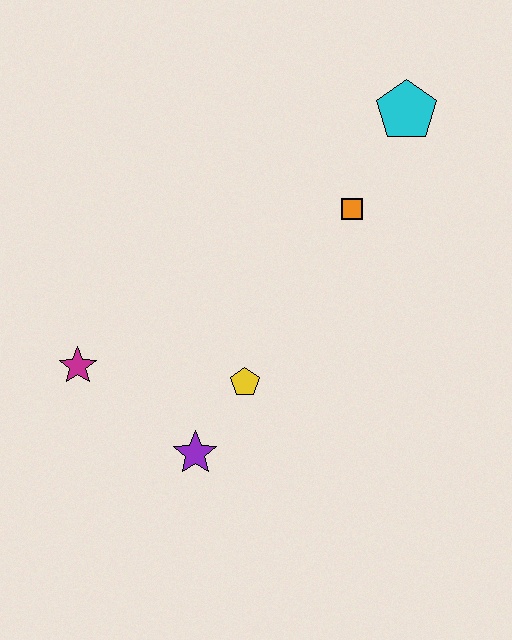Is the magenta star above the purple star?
Yes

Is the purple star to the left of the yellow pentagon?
Yes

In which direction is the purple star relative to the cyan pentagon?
The purple star is below the cyan pentagon.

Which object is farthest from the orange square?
The magenta star is farthest from the orange square.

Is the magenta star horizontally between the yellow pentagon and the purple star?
No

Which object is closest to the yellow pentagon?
The purple star is closest to the yellow pentagon.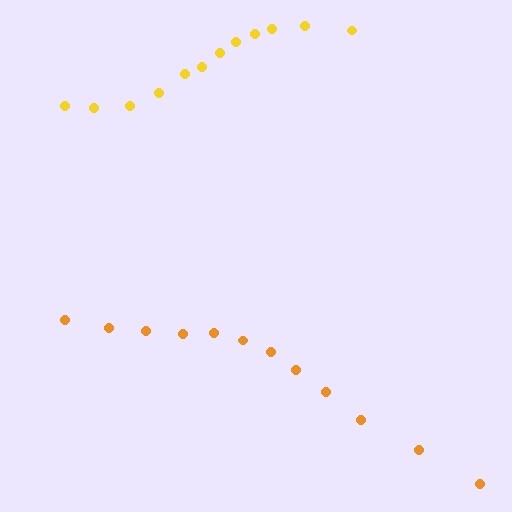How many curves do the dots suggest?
There are 2 distinct paths.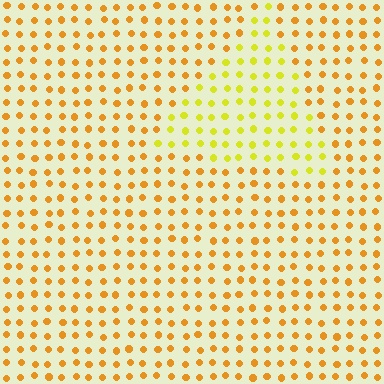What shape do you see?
I see a triangle.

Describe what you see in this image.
The image is filled with small orange elements in a uniform arrangement. A triangle-shaped region is visible where the elements are tinted to a slightly different hue, forming a subtle color boundary.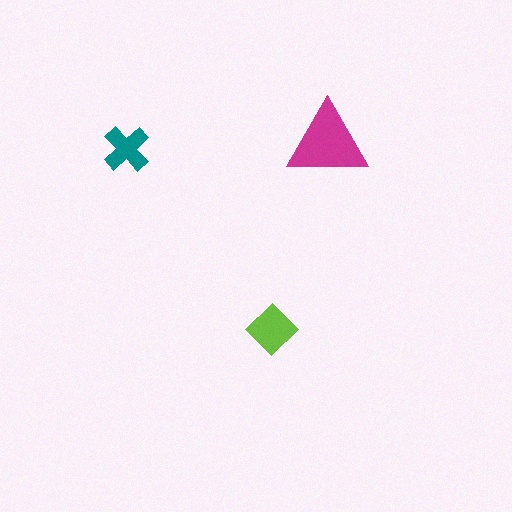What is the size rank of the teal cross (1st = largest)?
3rd.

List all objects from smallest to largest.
The teal cross, the lime diamond, the magenta triangle.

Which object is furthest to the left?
The teal cross is leftmost.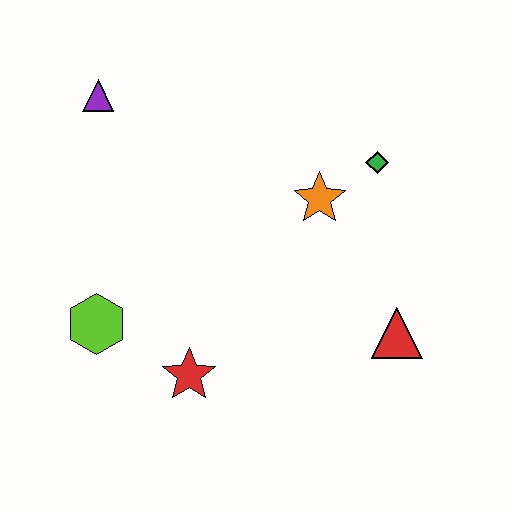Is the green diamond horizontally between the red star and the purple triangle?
No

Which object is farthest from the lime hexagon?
The green diamond is farthest from the lime hexagon.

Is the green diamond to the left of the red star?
No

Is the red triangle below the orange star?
Yes